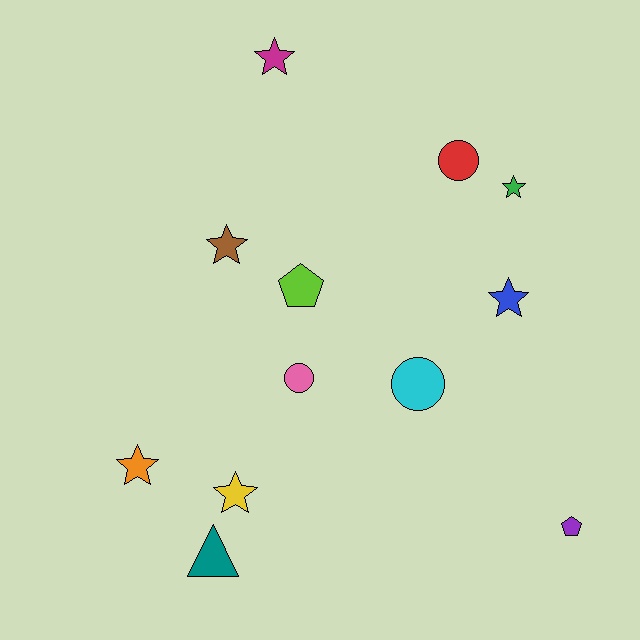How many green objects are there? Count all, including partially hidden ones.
There is 1 green object.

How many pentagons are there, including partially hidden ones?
There are 2 pentagons.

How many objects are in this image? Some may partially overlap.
There are 12 objects.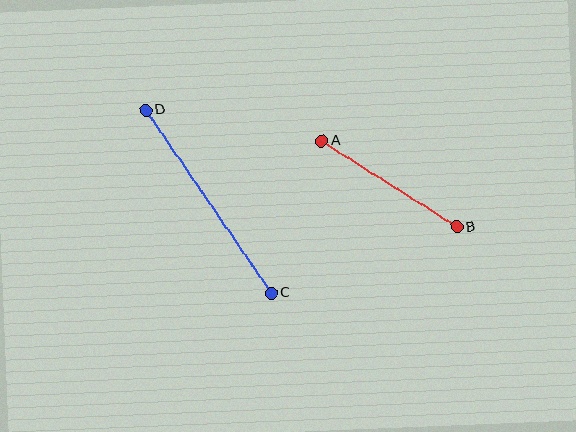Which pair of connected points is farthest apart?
Points C and D are farthest apart.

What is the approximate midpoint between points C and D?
The midpoint is at approximately (208, 202) pixels.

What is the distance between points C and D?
The distance is approximately 222 pixels.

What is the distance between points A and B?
The distance is approximately 160 pixels.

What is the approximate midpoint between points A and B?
The midpoint is at approximately (389, 184) pixels.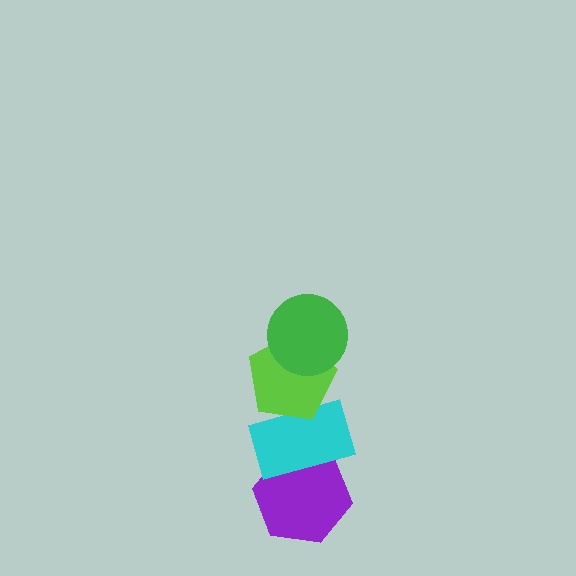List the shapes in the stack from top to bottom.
From top to bottom: the green circle, the lime pentagon, the cyan rectangle, the purple hexagon.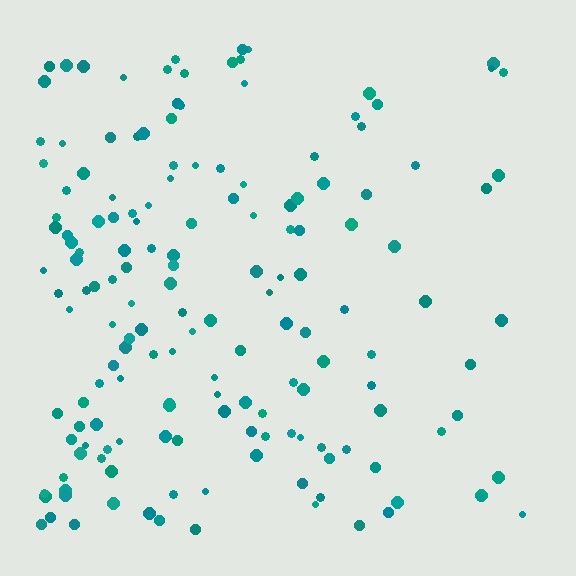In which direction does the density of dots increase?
From right to left, with the left side densest.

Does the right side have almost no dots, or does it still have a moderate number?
Still a moderate number, just noticeably fewer than the left.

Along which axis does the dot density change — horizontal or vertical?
Horizontal.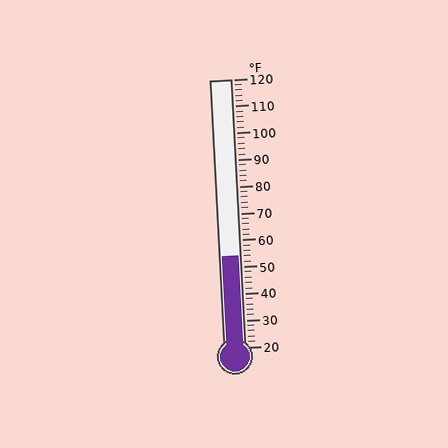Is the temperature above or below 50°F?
The temperature is above 50°F.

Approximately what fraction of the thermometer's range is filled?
The thermometer is filled to approximately 35% of its range.